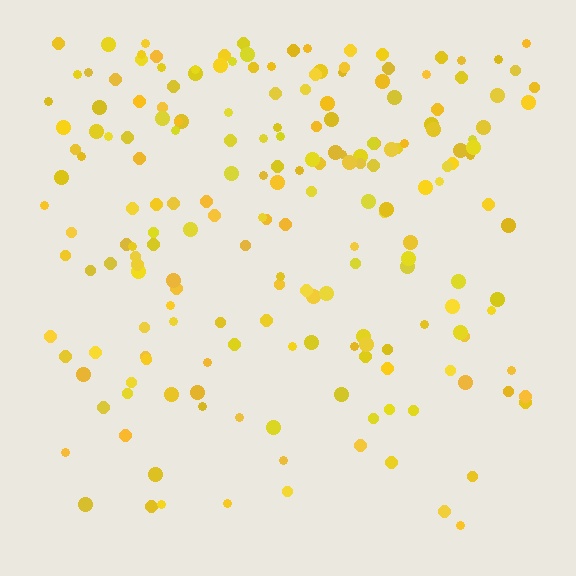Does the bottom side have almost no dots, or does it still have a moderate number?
Still a moderate number, just noticeably fewer than the top.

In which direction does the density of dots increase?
From bottom to top, with the top side densest.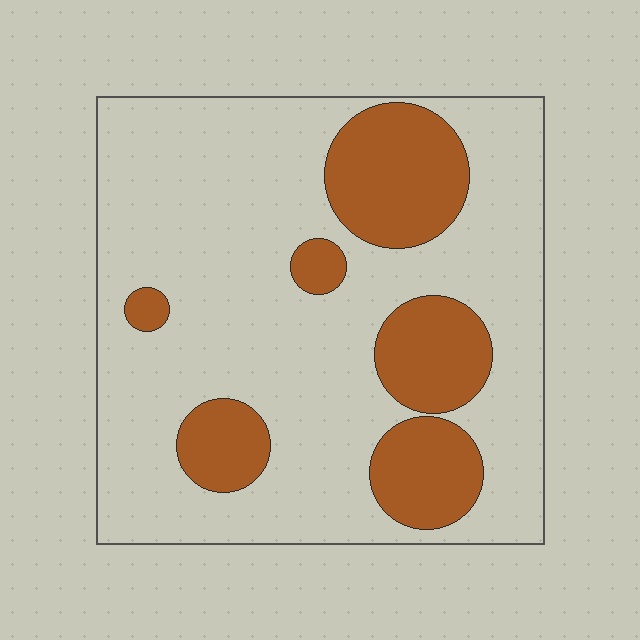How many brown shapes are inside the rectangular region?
6.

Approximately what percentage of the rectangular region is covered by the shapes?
Approximately 25%.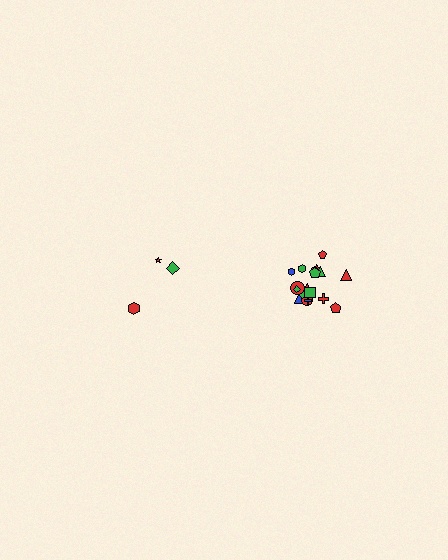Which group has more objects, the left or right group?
The right group.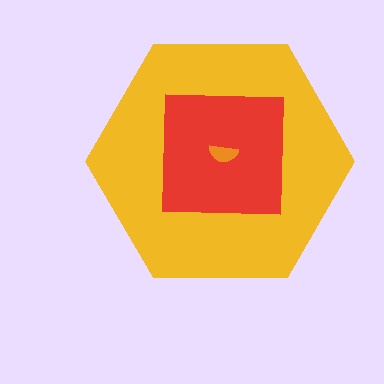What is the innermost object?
The orange semicircle.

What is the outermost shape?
The yellow hexagon.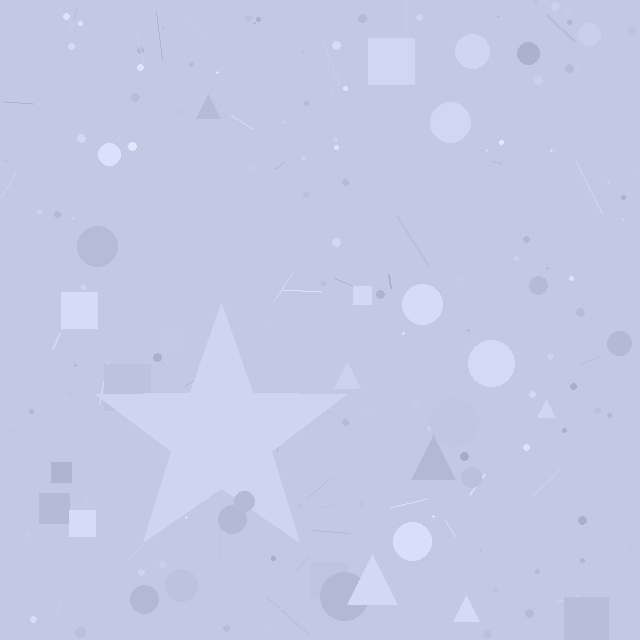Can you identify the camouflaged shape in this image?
The camouflaged shape is a star.